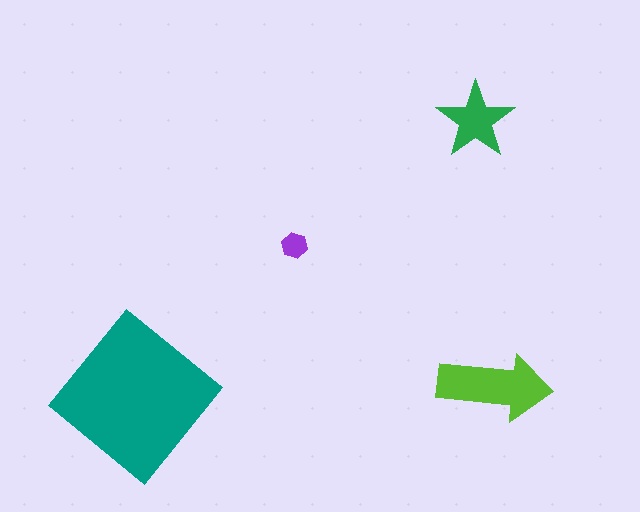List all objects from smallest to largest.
The purple hexagon, the green star, the lime arrow, the teal diamond.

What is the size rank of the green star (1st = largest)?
3rd.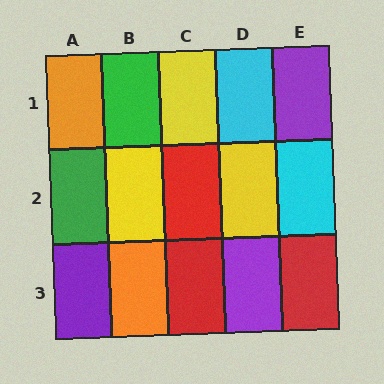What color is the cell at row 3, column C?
Red.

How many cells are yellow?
3 cells are yellow.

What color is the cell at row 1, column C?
Yellow.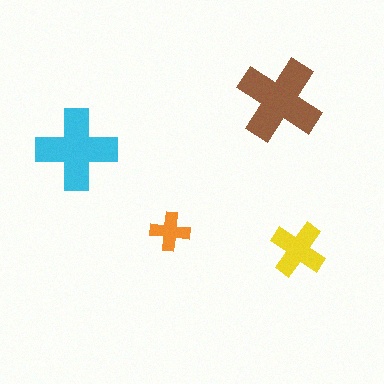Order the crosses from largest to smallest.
the brown one, the cyan one, the yellow one, the orange one.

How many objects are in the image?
There are 4 objects in the image.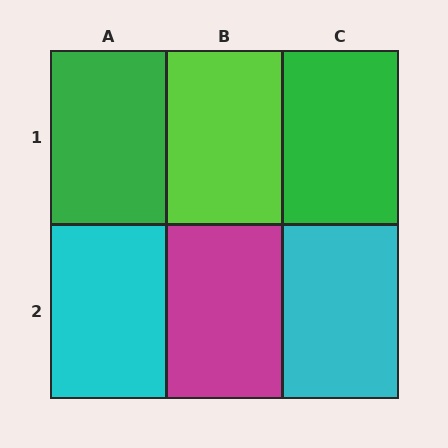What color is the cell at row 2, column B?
Magenta.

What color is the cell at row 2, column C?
Cyan.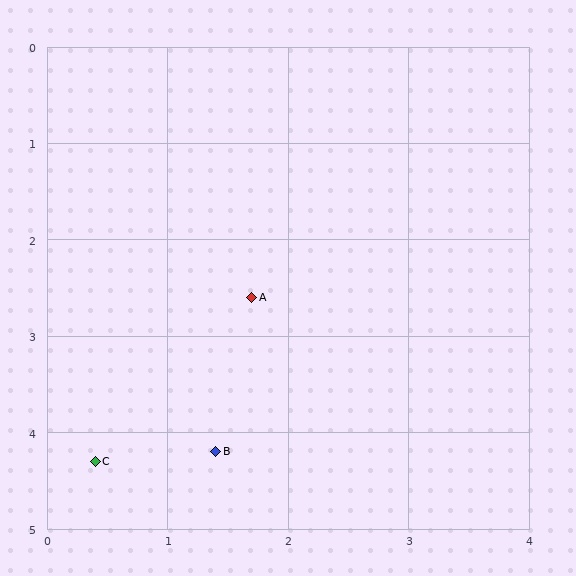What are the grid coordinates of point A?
Point A is at approximately (1.7, 2.6).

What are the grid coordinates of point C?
Point C is at approximately (0.4, 4.3).